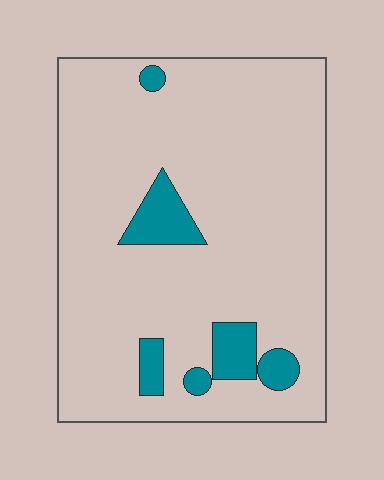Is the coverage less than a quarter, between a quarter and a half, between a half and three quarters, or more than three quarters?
Less than a quarter.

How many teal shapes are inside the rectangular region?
6.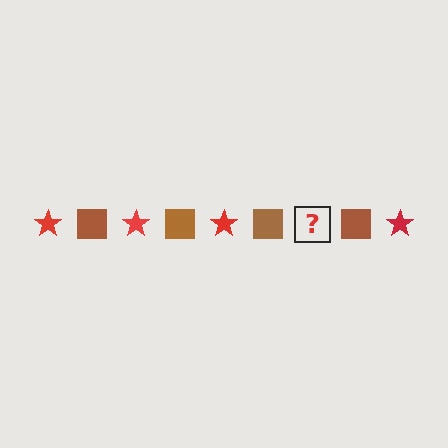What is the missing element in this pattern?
The missing element is a red star.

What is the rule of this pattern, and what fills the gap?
The rule is that the pattern alternates between red star and brown square. The gap should be filled with a red star.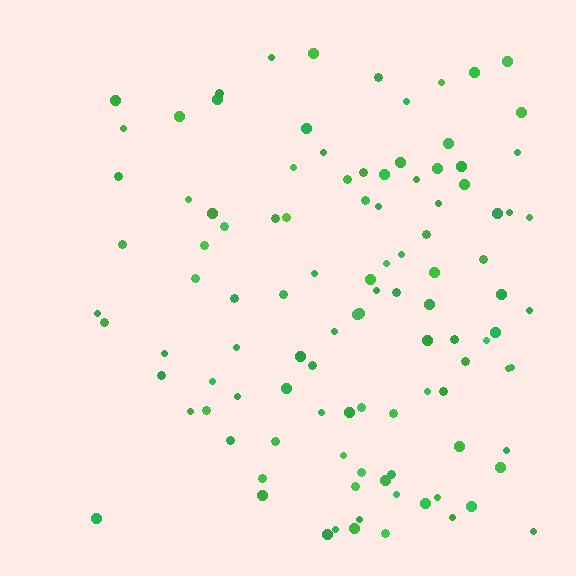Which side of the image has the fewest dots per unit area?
The left.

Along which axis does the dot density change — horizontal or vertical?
Horizontal.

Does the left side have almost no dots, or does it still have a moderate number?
Still a moderate number, just noticeably fewer than the right.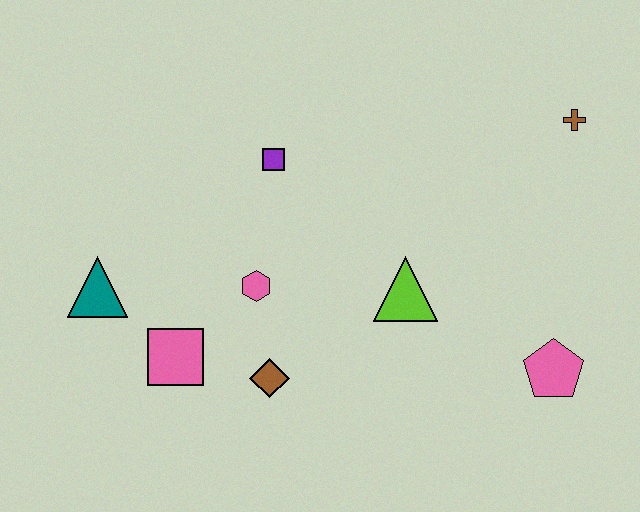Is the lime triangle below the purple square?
Yes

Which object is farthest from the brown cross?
The teal triangle is farthest from the brown cross.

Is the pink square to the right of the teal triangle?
Yes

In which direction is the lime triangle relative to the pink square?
The lime triangle is to the right of the pink square.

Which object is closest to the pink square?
The brown diamond is closest to the pink square.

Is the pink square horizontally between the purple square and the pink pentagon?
No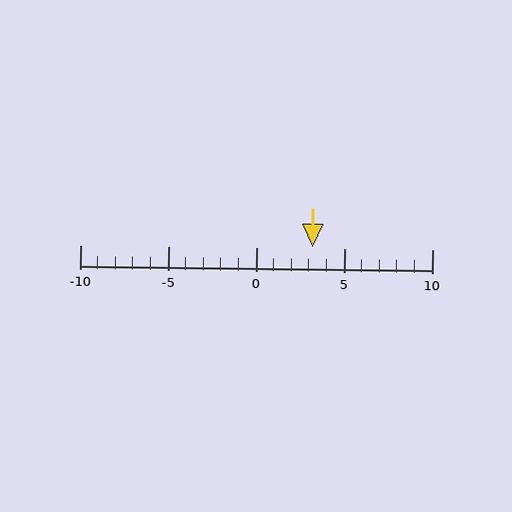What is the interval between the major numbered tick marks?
The major tick marks are spaced 5 units apart.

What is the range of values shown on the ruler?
The ruler shows values from -10 to 10.